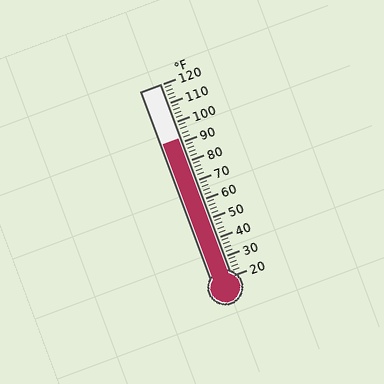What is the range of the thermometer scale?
The thermometer scale ranges from 20°F to 120°F.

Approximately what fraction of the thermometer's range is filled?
The thermometer is filled to approximately 70% of its range.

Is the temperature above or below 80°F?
The temperature is above 80°F.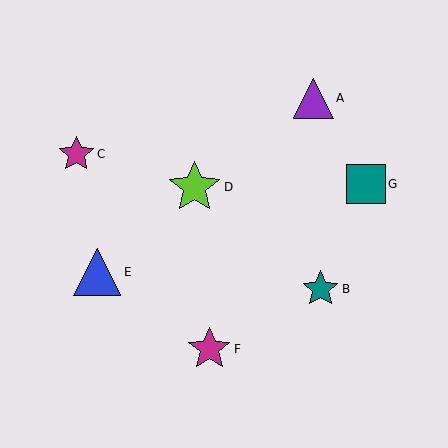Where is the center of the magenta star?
The center of the magenta star is at (209, 349).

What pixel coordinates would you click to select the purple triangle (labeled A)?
Click at (313, 98) to select the purple triangle A.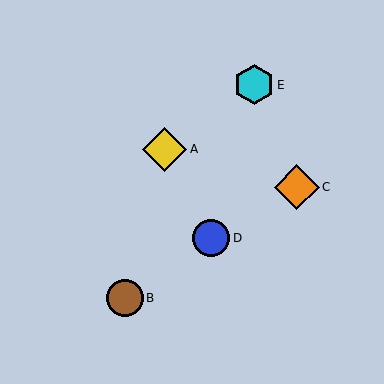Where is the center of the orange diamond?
The center of the orange diamond is at (297, 187).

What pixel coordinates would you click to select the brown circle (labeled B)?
Click at (125, 298) to select the brown circle B.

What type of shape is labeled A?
Shape A is a yellow diamond.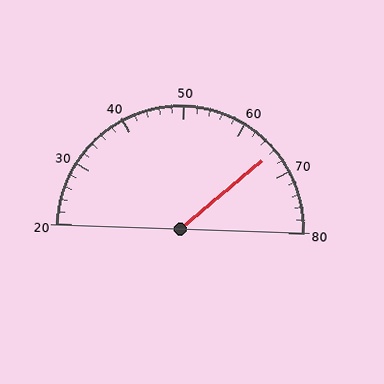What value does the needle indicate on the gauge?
The needle indicates approximately 66.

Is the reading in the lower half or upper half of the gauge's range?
The reading is in the upper half of the range (20 to 80).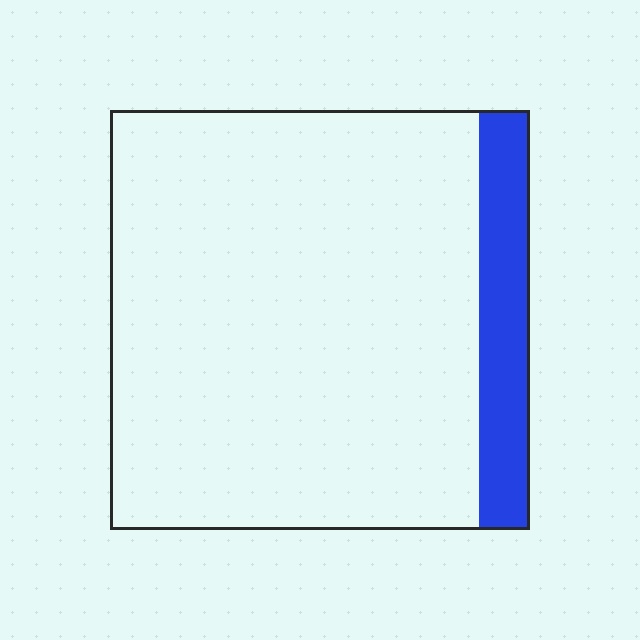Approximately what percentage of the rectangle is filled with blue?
Approximately 10%.